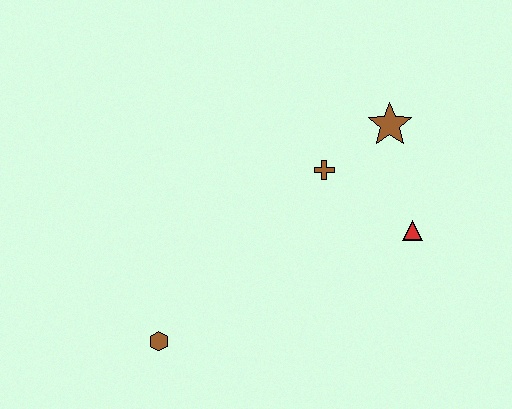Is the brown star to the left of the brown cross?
No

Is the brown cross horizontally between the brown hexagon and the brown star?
Yes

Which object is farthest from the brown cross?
The brown hexagon is farthest from the brown cross.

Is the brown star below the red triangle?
No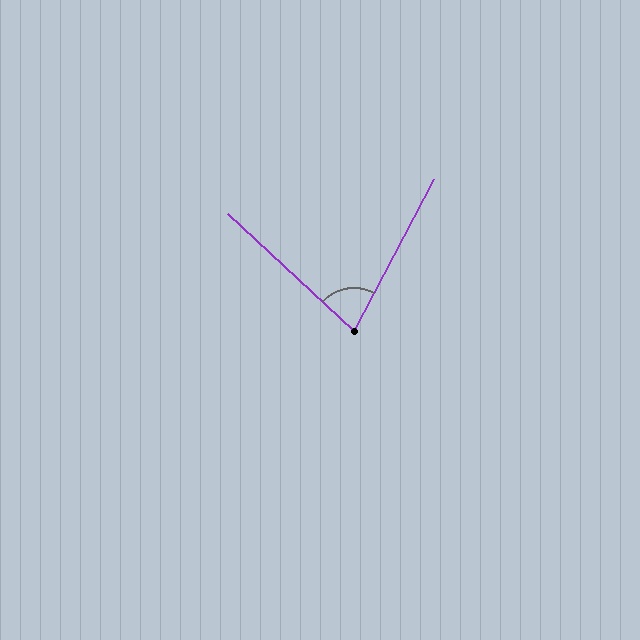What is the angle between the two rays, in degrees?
Approximately 75 degrees.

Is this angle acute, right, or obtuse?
It is acute.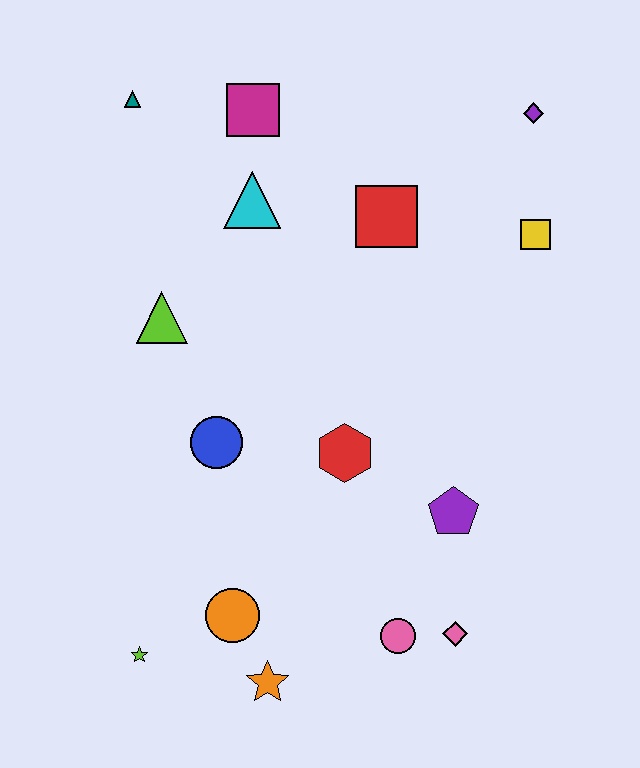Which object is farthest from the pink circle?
The teal triangle is farthest from the pink circle.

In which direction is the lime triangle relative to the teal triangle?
The lime triangle is below the teal triangle.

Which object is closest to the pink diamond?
The pink circle is closest to the pink diamond.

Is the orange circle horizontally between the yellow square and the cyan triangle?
No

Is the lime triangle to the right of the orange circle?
No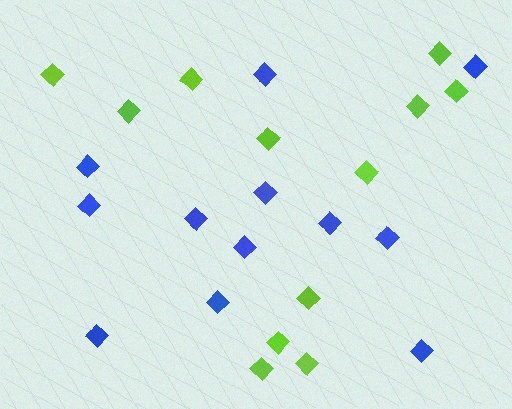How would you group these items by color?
There are 2 groups: one group of lime diamonds (12) and one group of blue diamonds (12).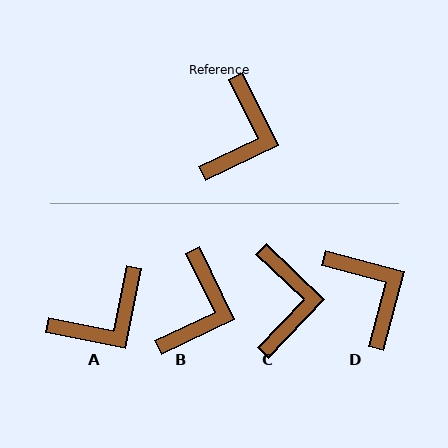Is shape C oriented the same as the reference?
No, it is off by about 20 degrees.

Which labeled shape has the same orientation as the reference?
B.